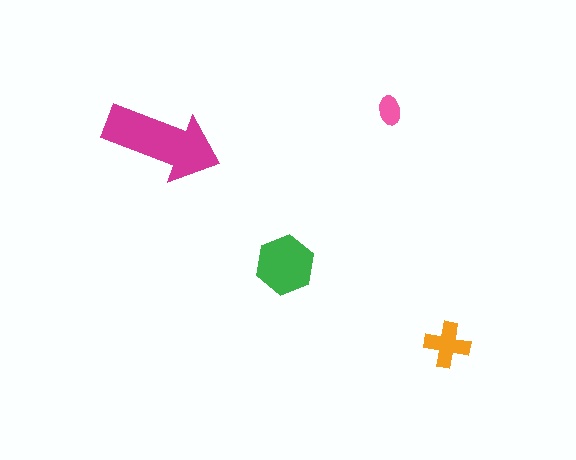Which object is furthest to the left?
The magenta arrow is leftmost.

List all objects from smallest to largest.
The pink ellipse, the orange cross, the green hexagon, the magenta arrow.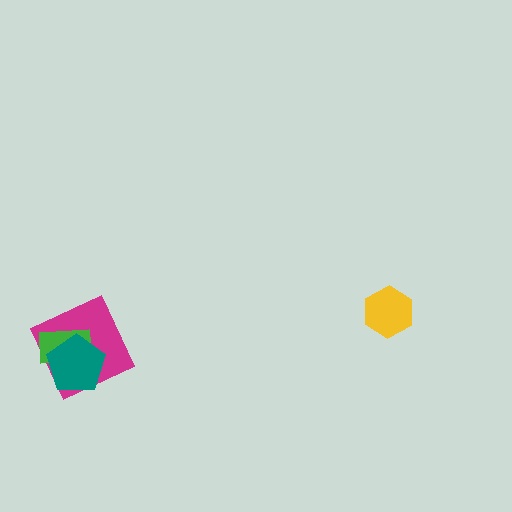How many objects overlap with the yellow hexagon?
0 objects overlap with the yellow hexagon.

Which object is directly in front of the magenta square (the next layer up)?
The green rectangle is directly in front of the magenta square.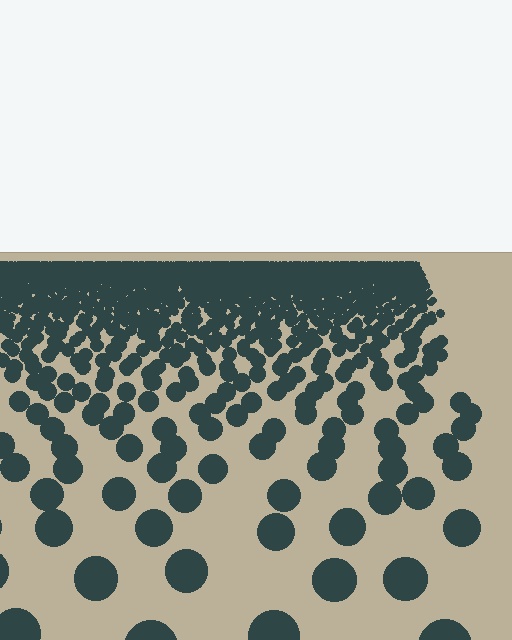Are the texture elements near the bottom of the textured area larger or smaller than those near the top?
Larger. Near the bottom, elements are closer to the viewer and appear at a bigger on-screen size.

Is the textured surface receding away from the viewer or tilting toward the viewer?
The surface is receding away from the viewer. Texture elements get smaller and denser toward the top.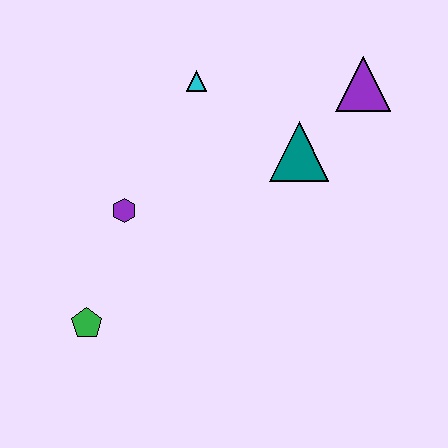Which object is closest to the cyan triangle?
The teal triangle is closest to the cyan triangle.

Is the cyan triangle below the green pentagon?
No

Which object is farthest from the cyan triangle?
The green pentagon is farthest from the cyan triangle.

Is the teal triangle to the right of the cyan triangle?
Yes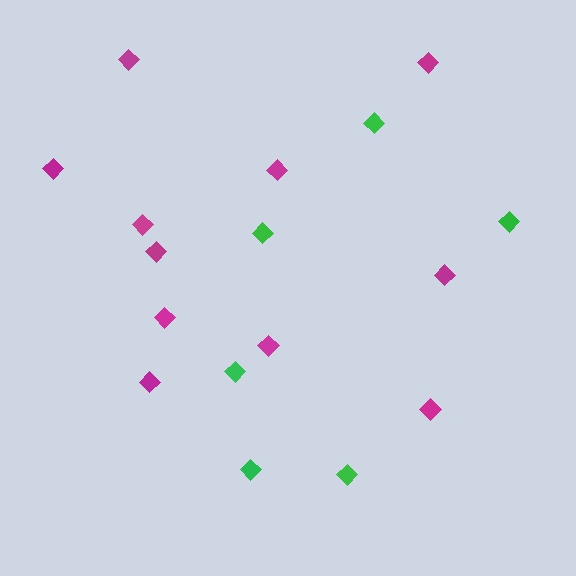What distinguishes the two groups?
There are 2 groups: one group of magenta diamonds (11) and one group of green diamonds (6).